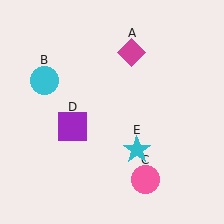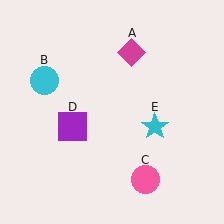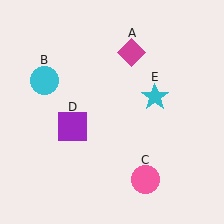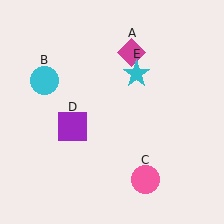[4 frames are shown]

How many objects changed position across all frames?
1 object changed position: cyan star (object E).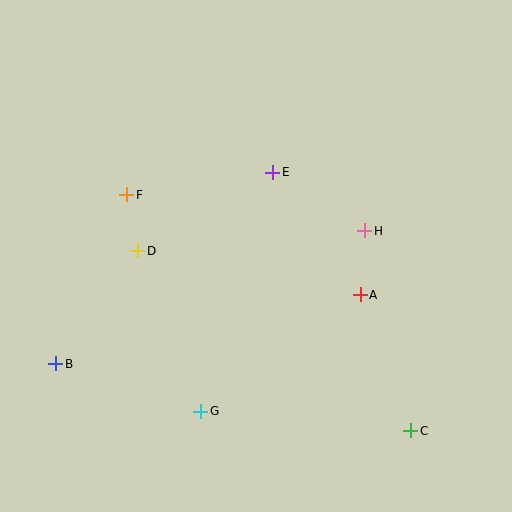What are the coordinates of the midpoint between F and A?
The midpoint between F and A is at (243, 245).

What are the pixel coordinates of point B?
Point B is at (56, 364).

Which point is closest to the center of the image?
Point E at (273, 172) is closest to the center.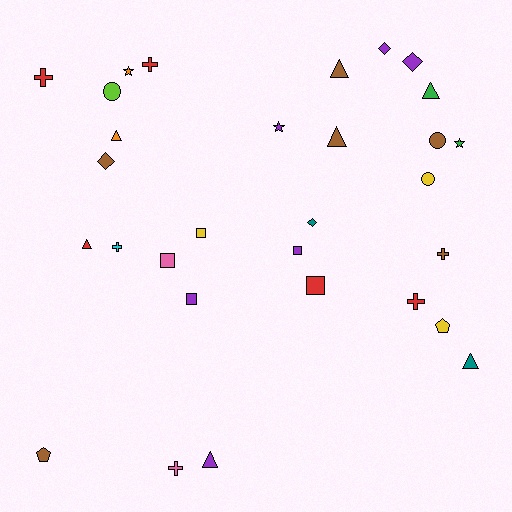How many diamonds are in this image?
There are 4 diamonds.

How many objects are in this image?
There are 30 objects.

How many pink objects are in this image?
There are 2 pink objects.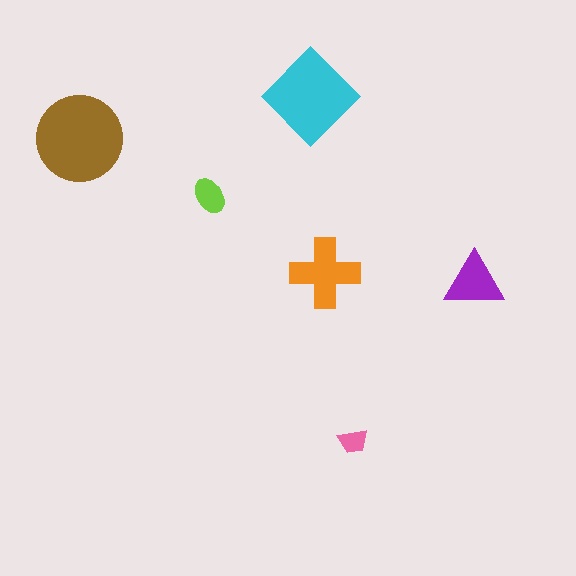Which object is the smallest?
The pink trapezoid.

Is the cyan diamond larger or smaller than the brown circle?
Smaller.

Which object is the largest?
The brown circle.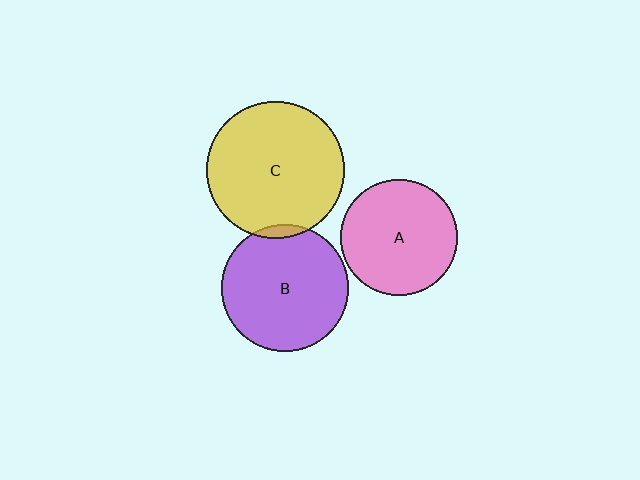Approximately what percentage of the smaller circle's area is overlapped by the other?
Approximately 5%.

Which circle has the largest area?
Circle C (yellow).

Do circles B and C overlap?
Yes.